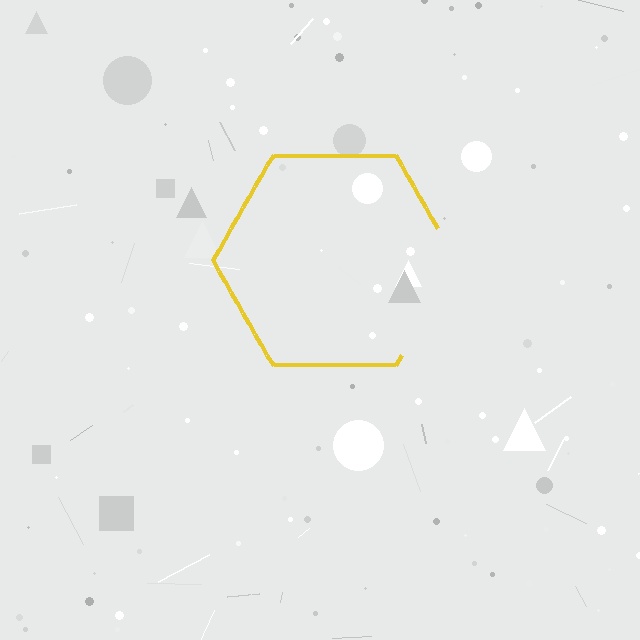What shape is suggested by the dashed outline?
The dashed outline suggests a hexagon.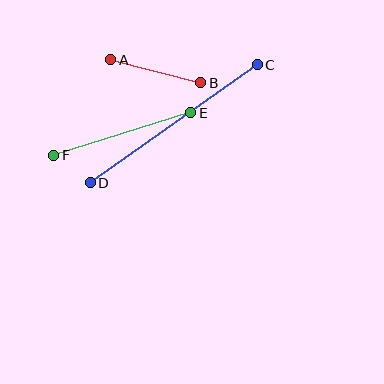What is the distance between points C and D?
The distance is approximately 205 pixels.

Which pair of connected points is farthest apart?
Points C and D are farthest apart.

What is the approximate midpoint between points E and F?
The midpoint is at approximately (122, 134) pixels.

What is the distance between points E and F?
The distance is approximately 144 pixels.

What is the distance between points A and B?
The distance is approximately 93 pixels.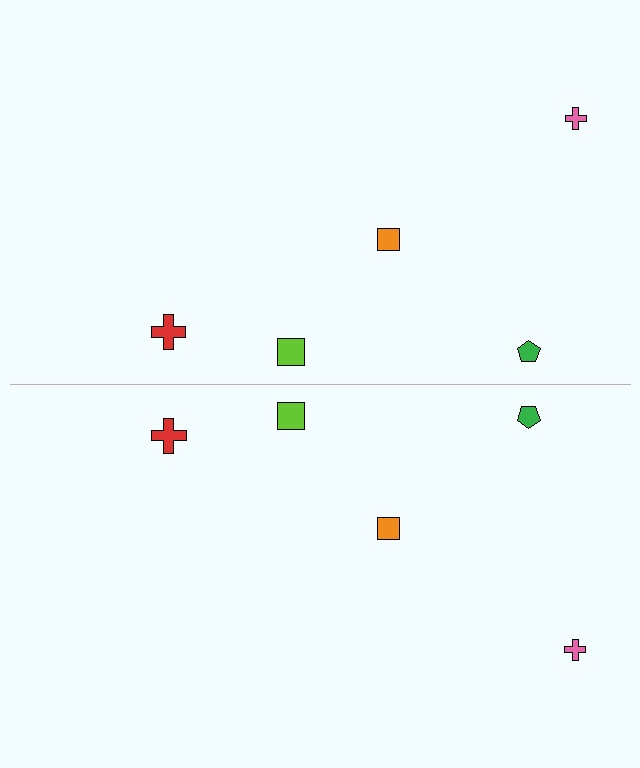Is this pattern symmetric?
Yes, this pattern has bilateral (reflection) symmetry.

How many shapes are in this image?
There are 10 shapes in this image.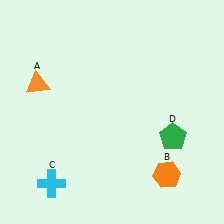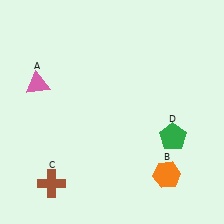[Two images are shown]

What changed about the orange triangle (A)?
In Image 1, A is orange. In Image 2, it changed to pink.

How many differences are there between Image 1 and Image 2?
There are 2 differences between the two images.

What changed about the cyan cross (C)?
In Image 1, C is cyan. In Image 2, it changed to brown.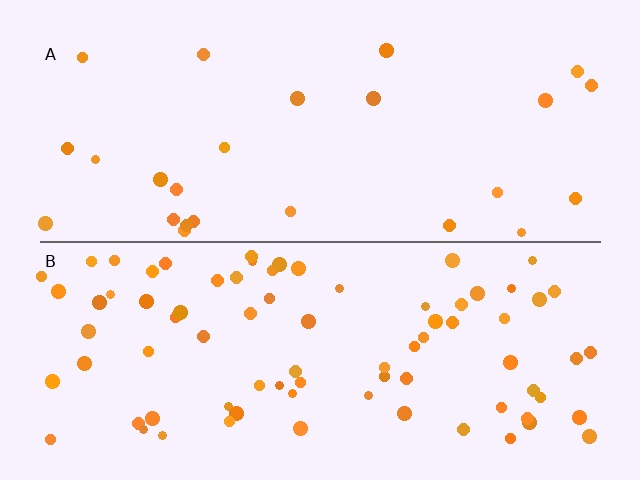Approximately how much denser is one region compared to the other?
Approximately 3.2× — region B over region A.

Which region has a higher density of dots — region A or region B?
B (the bottom).